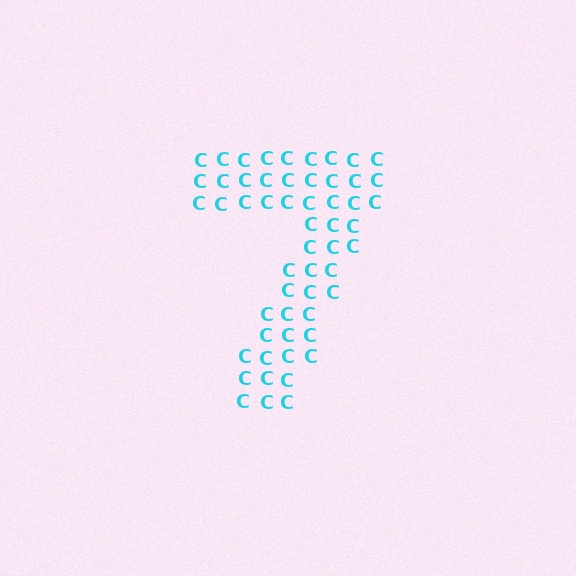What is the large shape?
The large shape is the digit 7.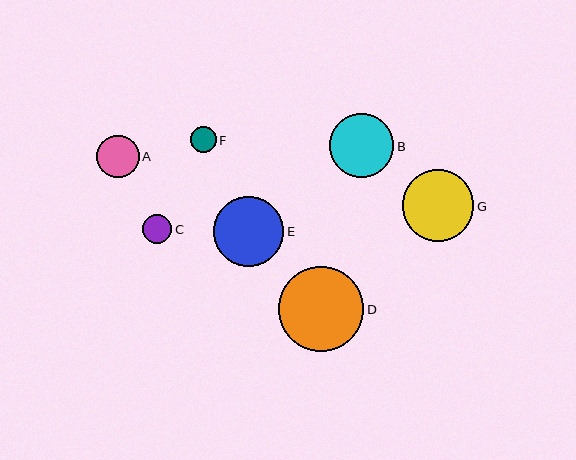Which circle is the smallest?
Circle F is the smallest with a size of approximately 26 pixels.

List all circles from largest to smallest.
From largest to smallest: D, G, E, B, A, C, F.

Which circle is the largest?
Circle D is the largest with a size of approximately 86 pixels.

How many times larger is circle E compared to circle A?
Circle E is approximately 1.7 times the size of circle A.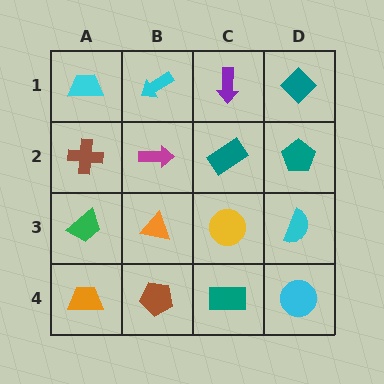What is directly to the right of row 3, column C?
A cyan semicircle.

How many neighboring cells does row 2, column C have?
4.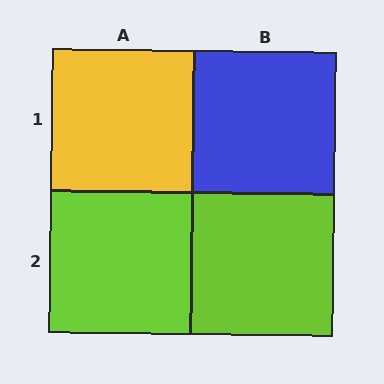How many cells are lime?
2 cells are lime.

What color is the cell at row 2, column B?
Lime.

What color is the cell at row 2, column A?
Lime.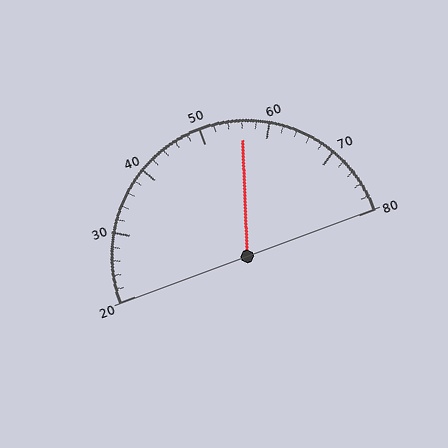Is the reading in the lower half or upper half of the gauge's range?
The reading is in the upper half of the range (20 to 80).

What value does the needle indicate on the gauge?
The needle indicates approximately 56.